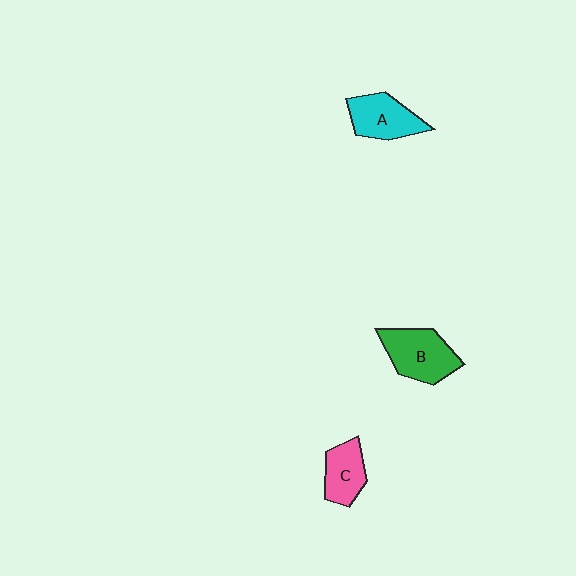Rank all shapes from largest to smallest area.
From largest to smallest: B (green), A (cyan), C (pink).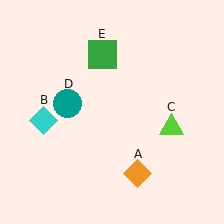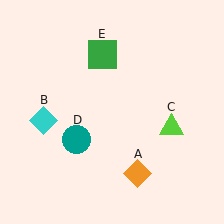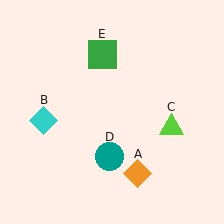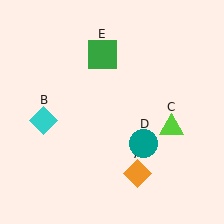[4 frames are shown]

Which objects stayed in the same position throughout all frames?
Orange diamond (object A) and cyan diamond (object B) and lime triangle (object C) and green square (object E) remained stationary.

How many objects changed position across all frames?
1 object changed position: teal circle (object D).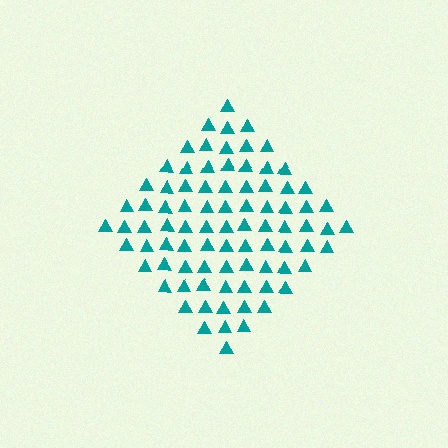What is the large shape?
The large shape is a diamond.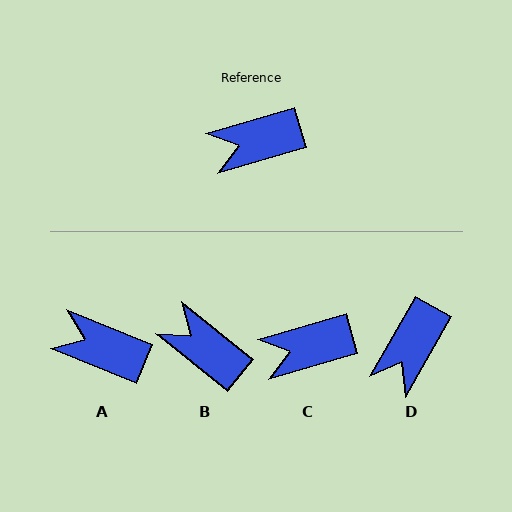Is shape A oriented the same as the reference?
No, it is off by about 38 degrees.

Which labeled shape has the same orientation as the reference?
C.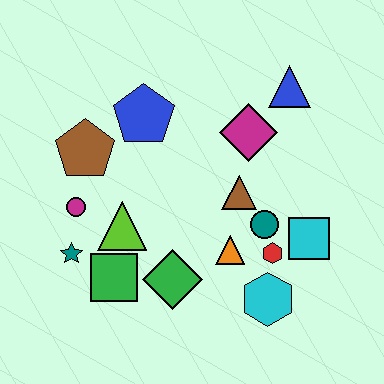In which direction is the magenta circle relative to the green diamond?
The magenta circle is to the left of the green diamond.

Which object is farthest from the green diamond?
The blue triangle is farthest from the green diamond.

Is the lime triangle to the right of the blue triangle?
No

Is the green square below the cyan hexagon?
No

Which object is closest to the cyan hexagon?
The red hexagon is closest to the cyan hexagon.